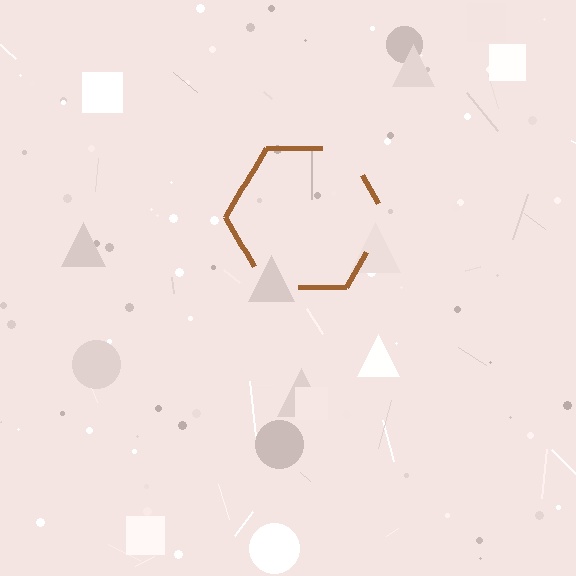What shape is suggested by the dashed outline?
The dashed outline suggests a hexagon.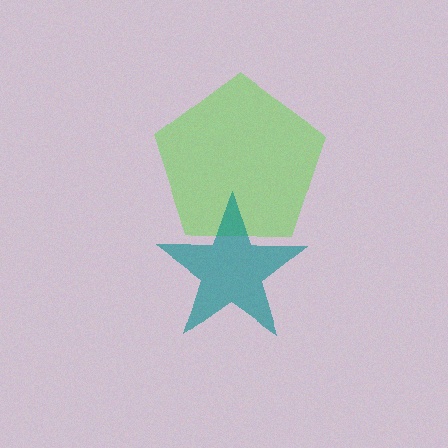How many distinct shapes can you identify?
There are 2 distinct shapes: a lime pentagon, a teal star.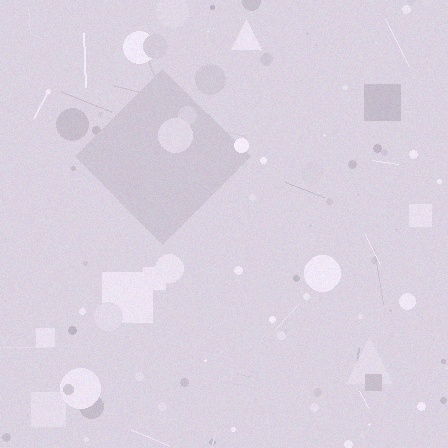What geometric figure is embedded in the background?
A diamond is embedded in the background.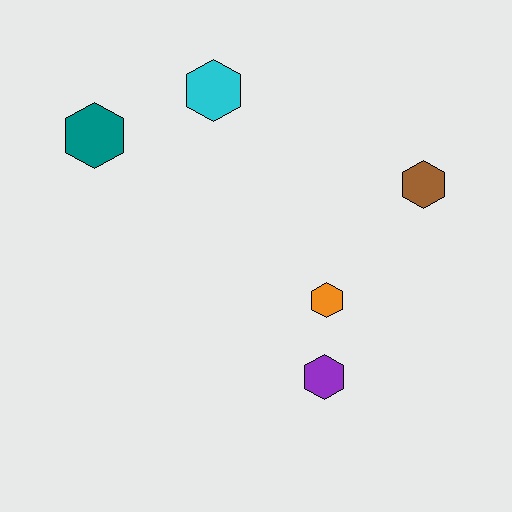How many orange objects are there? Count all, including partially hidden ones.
There is 1 orange object.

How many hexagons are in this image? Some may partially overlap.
There are 5 hexagons.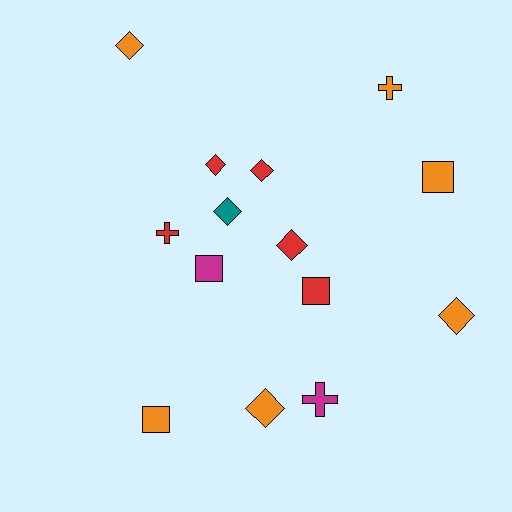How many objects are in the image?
There are 14 objects.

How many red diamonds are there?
There are 3 red diamonds.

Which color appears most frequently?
Orange, with 6 objects.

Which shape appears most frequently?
Diamond, with 7 objects.